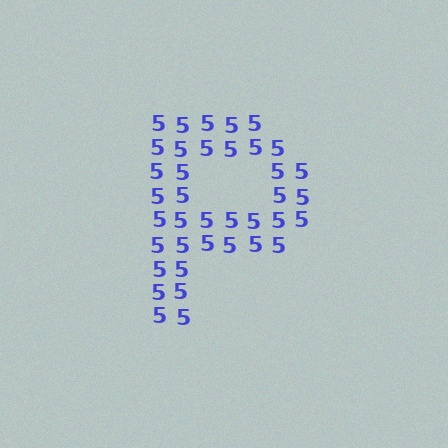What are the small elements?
The small elements are digit 5's.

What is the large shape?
The large shape is the letter P.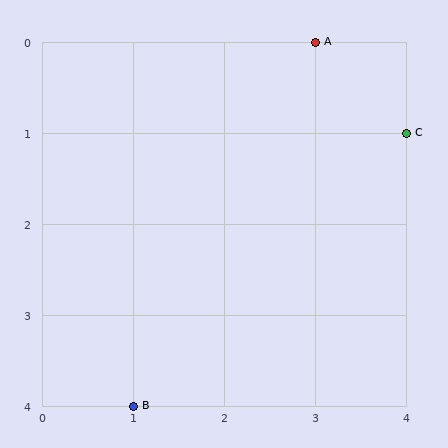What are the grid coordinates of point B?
Point B is at grid coordinates (1, 4).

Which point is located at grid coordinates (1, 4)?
Point B is at (1, 4).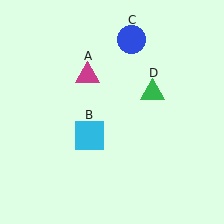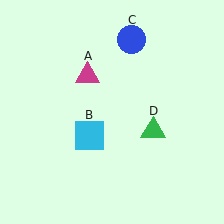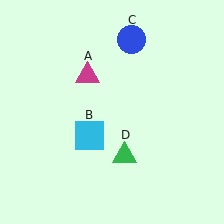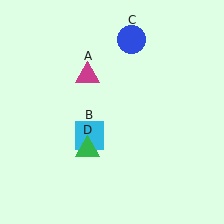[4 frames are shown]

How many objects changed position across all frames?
1 object changed position: green triangle (object D).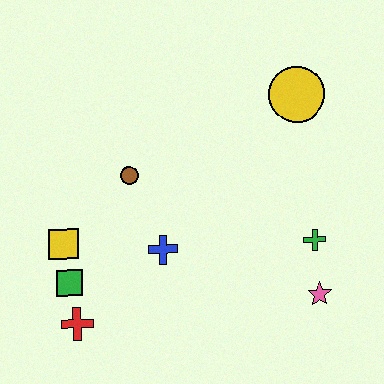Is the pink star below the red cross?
No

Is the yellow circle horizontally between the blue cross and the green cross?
Yes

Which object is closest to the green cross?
The pink star is closest to the green cross.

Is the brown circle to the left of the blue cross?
Yes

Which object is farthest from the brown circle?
The pink star is farthest from the brown circle.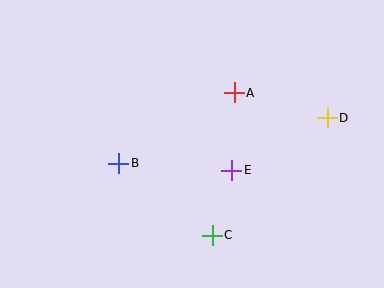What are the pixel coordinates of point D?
Point D is at (327, 118).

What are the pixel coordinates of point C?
Point C is at (212, 235).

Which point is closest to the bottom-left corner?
Point B is closest to the bottom-left corner.